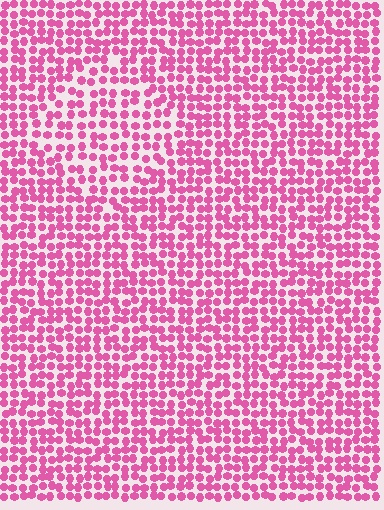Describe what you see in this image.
The image contains small pink elements arranged at two different densities. A diamond-shaped region is visible where the elements are less densely packed than the surrounding area.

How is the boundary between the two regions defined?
The boundary is defined by a change in element density (approximately 1.4x ratio). All elements are the same color, size, and shape.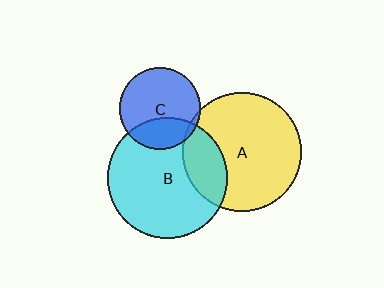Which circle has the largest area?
Circle B (cyan).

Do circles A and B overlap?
Yes.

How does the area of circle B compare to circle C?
Approximately 2.2 times.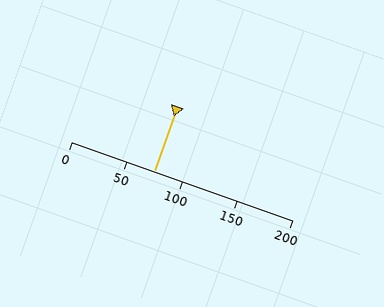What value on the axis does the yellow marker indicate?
The marker indicates approximately 75.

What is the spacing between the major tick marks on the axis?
The major ticks are spaced 50 apart.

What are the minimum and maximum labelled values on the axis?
The axis runs from 0 to 200.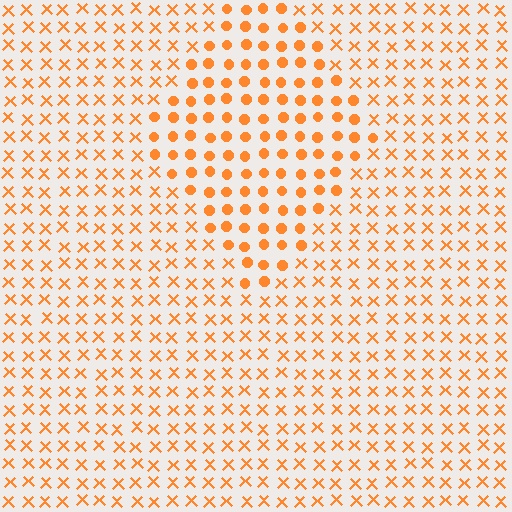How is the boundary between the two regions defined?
The boundary is defined by a change in element shape: circles inside vs. X marks outside. All elements share the same color and spacing.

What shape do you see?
I see a diamond.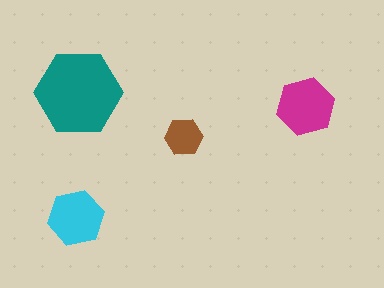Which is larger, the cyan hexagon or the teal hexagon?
The teal one.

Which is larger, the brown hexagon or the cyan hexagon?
The cyan one.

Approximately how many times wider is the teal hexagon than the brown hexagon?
About 2.5 times wider.